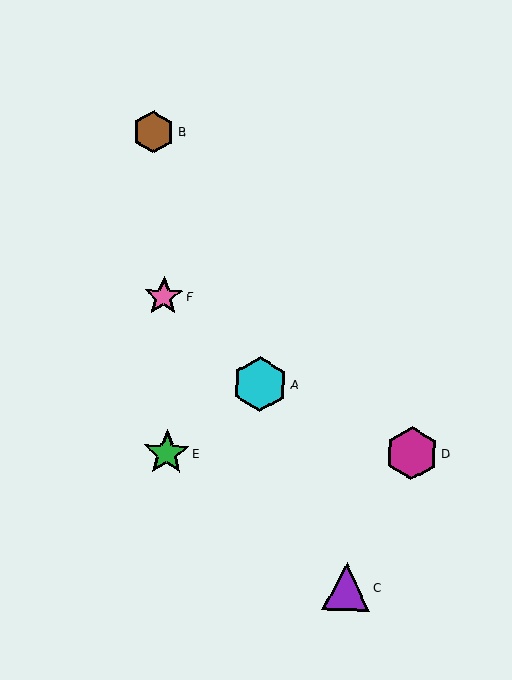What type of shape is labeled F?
Shape F is a pink star.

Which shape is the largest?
The cyan hexagon (labeled A) is the largest.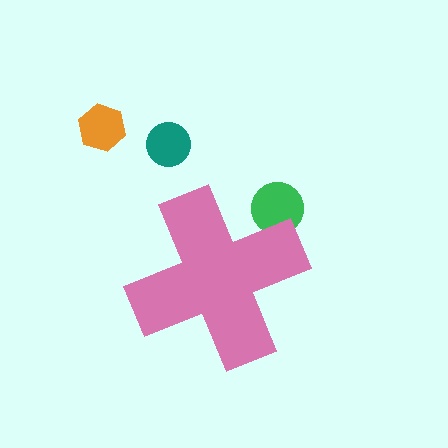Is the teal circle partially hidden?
No, the teal circle is fully visible.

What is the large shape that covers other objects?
A pink cross.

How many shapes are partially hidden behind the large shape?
1 shape is partially hidden.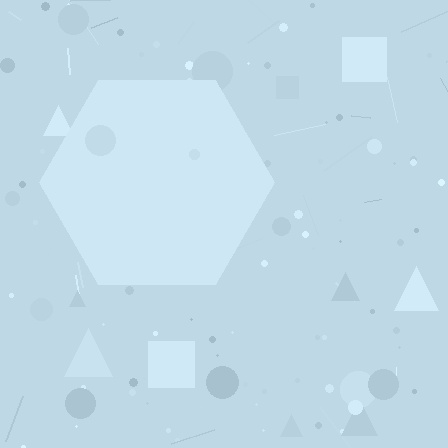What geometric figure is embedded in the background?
A hexagon is embedded in the background.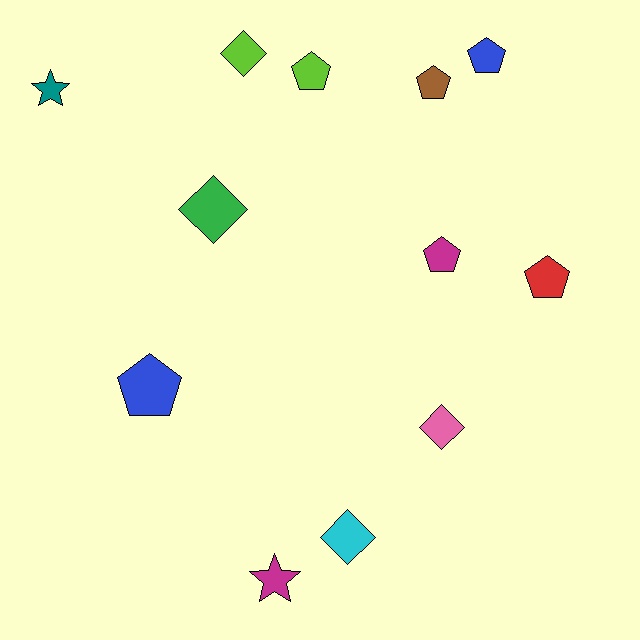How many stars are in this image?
There are 2 stars.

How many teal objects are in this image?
There is 1 teal object.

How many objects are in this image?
There are 12 objects.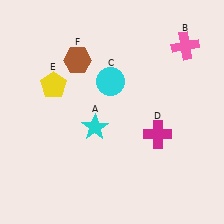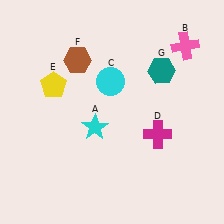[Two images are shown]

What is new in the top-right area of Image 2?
A teal hexagon (G) was added in the top-right area of Image 2.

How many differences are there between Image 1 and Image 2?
There is 1 difference between the two images.